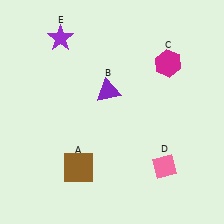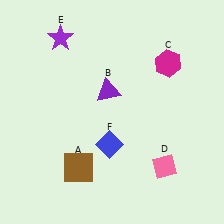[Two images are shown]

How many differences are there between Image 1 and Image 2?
There is 1 difference between the two images.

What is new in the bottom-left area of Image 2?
A blue diamond (F) was added in the bottom-left area of Image 2.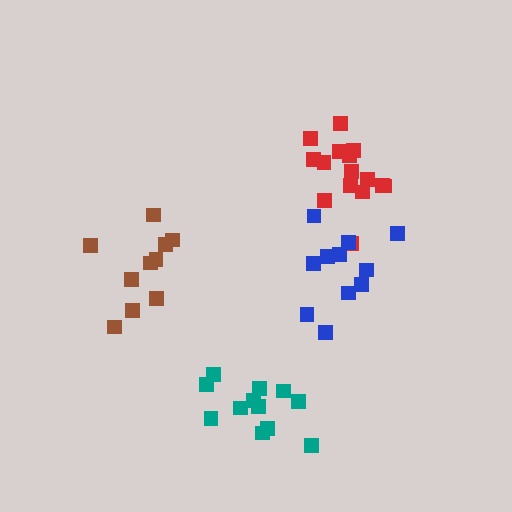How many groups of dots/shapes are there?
There are 4 groups.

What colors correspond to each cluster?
The clusters are colored: teal, brown, red, blue.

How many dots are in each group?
Group 1: 12 dots, Group 2: 10 dots, Group 3: 15 dots, Group 4: 11 dots (48 total).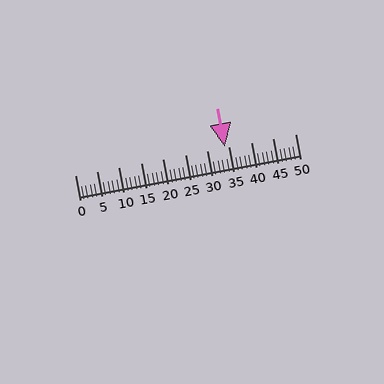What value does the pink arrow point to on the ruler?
The pink arrow points to approximately 34.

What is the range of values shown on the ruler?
The ruler shows values from 0 to 50.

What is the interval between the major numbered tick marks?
The major tick marks are spaced 5 units apart.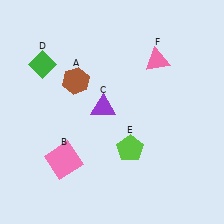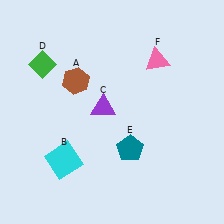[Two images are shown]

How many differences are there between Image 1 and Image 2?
There are 2 differences between the two images.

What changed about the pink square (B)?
In Image 1, B is pink. In Image 2, it changed to cyan.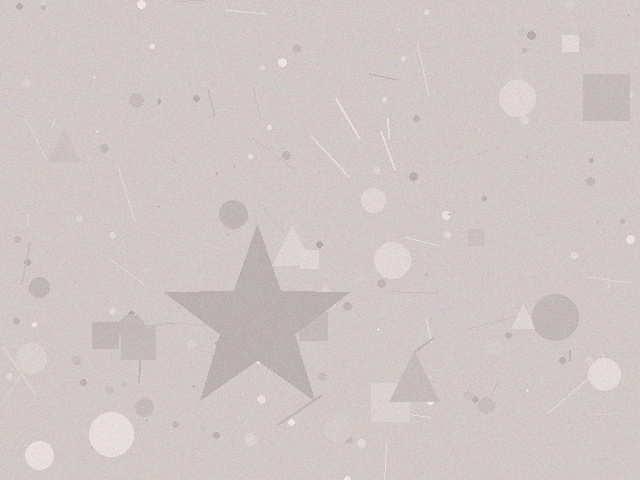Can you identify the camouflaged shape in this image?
The camouflaged shape is a star.